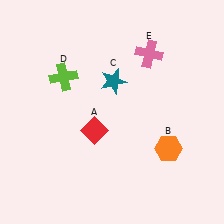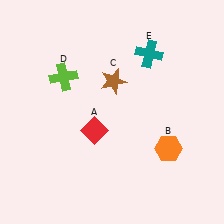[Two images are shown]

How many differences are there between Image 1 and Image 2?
There are 2 differences between the two images.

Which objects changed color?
C changed from teal to brown. E changed from pink to teal.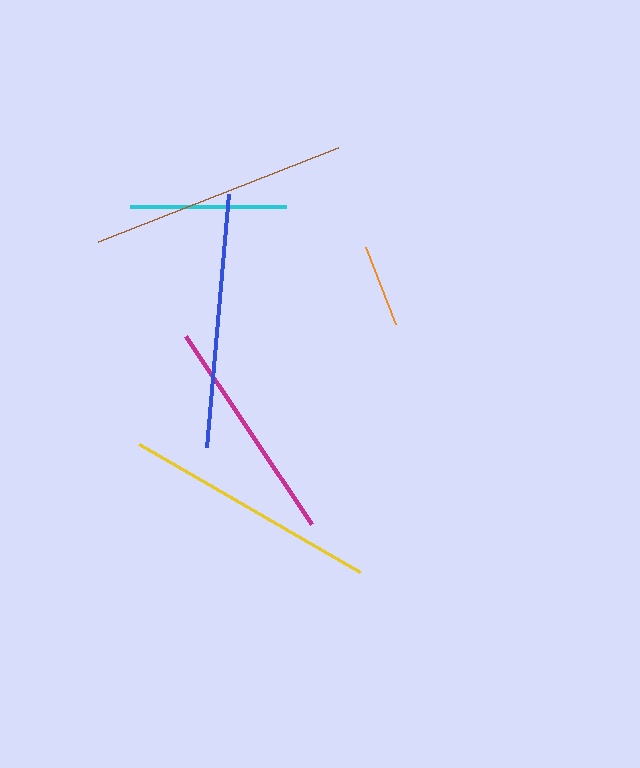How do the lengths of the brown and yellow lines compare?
The brown and yellow lines are approximately the same length.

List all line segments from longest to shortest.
From longest to shortest: brown, yellow, blue, magenta, cyan, orange.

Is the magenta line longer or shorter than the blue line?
The blue line is longer than the magenta line.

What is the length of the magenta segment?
The magenta segment is approximately 227 pixels long.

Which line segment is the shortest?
The orange line is the shortest at approximately 83 pixels.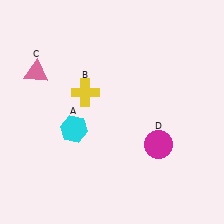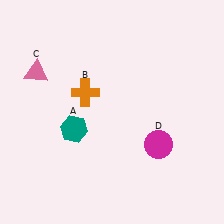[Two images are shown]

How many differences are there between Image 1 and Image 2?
There are 2 differences between the two images.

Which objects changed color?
A changed from cyan to teal. B changed from yellow to orange.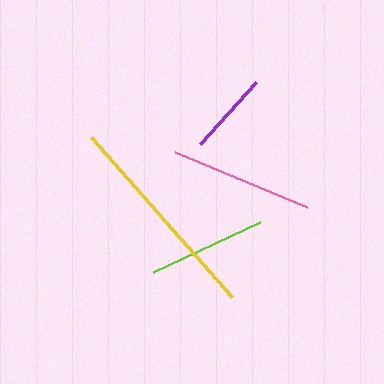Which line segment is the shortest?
The purple line is the shortest at approximately 84 pixels.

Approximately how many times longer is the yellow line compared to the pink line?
The yellow line is approximately 1.5 times the length of the pink line.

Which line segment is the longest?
The yellow line is the longest at approximately 213 pixels.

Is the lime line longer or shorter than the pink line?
The pink line is longer than the lime line.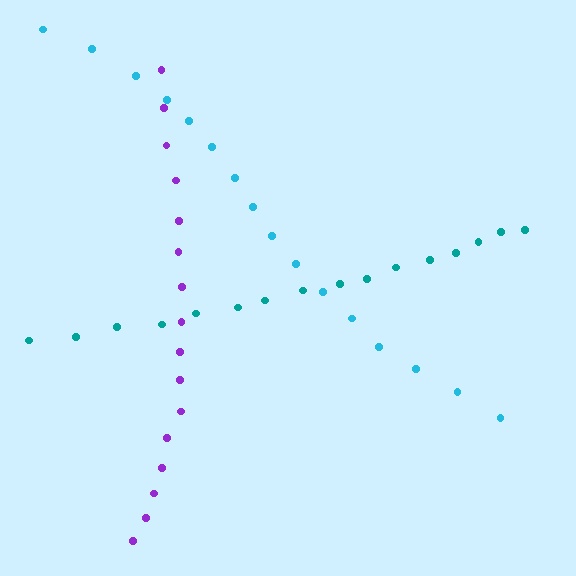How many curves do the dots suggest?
There are 3 distinct paths.